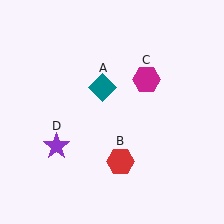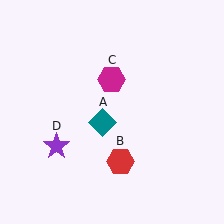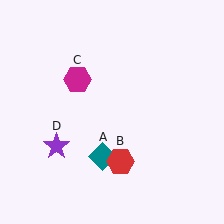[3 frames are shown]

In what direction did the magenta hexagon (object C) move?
The magenta hexagon (object C) moved left.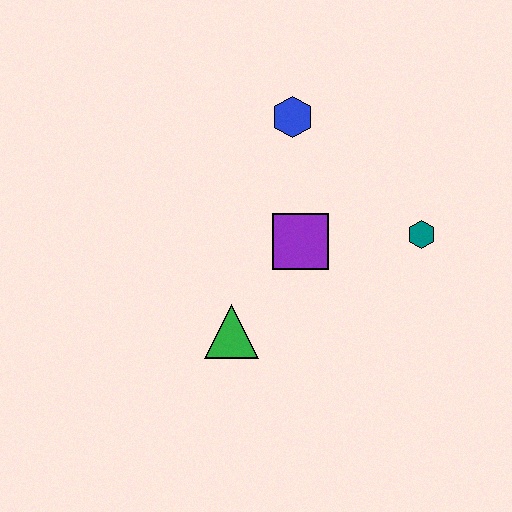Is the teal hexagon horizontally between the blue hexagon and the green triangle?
No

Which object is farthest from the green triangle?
The blue hexagon is farthest from the green triangle.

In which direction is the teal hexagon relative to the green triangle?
The teal hexagon is to the right of the green triangle.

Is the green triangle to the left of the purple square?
Yes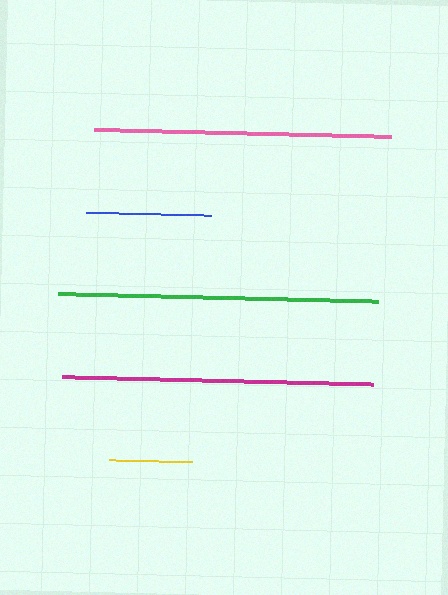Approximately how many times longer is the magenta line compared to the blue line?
The magenta line is approximately 2.5 times the length of the blue line.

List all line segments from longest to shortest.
From longest to shortest: green, magenta, pink, blue, yellow.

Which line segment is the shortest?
The yellow line is the shortest at approximately 83 pixels.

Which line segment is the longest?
The green line is the longest at approximately 321 pixels.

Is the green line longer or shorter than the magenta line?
The green line is longer than the magenta line.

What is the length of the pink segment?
The pink segment is approximately 296 pixels long.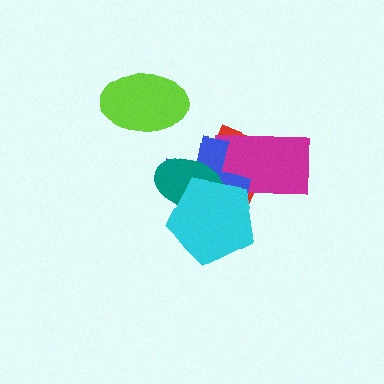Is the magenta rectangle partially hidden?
Yes, it is partially covered by another shape.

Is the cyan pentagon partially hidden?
No, no other shape covers it.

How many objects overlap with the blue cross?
4 objects overlap with the blue cross.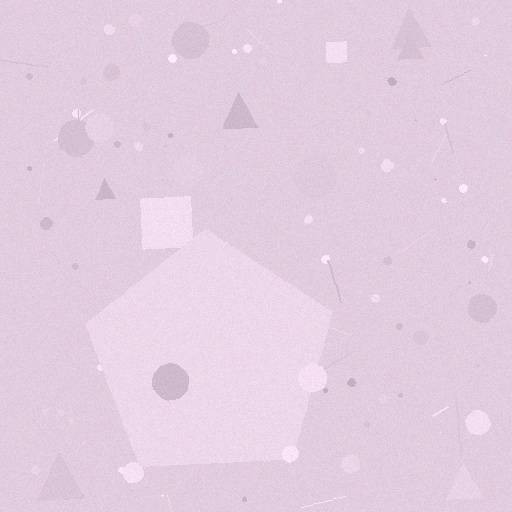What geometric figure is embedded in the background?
A pentagon is embedded in the background.